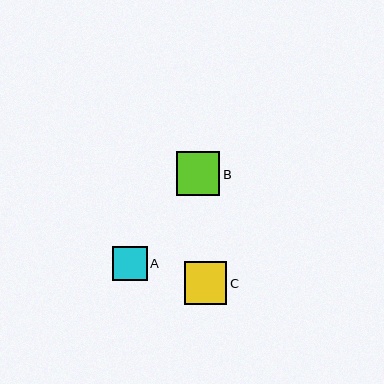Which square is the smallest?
Square A is the smallest with a size of approximately 35 pixels.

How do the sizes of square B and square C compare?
Square B and square C are approximately the same size.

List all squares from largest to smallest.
From largest to smallest: B, C, A.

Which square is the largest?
Square B is the largest with a size of approximately 43 pixels.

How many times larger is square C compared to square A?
Square C is approximately 1.2 times the size of square A.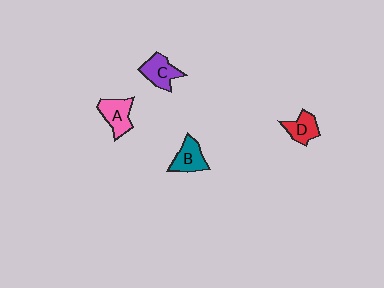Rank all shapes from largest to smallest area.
From largest to smallest: A (pink), C (purple), B (teal), D (red).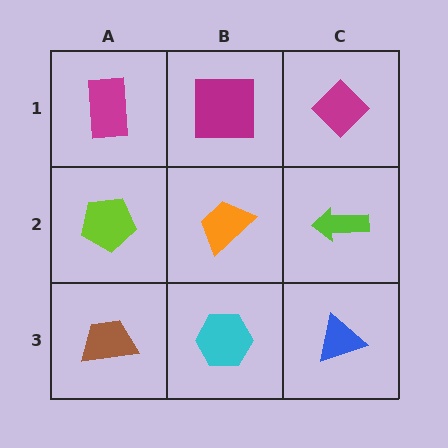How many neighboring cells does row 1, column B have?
3.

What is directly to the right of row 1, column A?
A magenta square.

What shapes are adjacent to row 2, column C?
A magenta diamond (row 1, column C), a blue triangle (row 3, column C), an orange trapezoid (row 2, column B).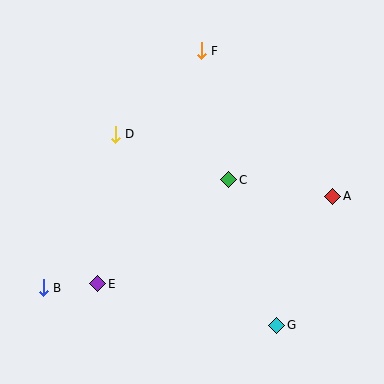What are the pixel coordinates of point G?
Point G is at (277, 325).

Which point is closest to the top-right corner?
Point F is closest to the top-right corner.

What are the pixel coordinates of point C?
Point C is at (229, 180).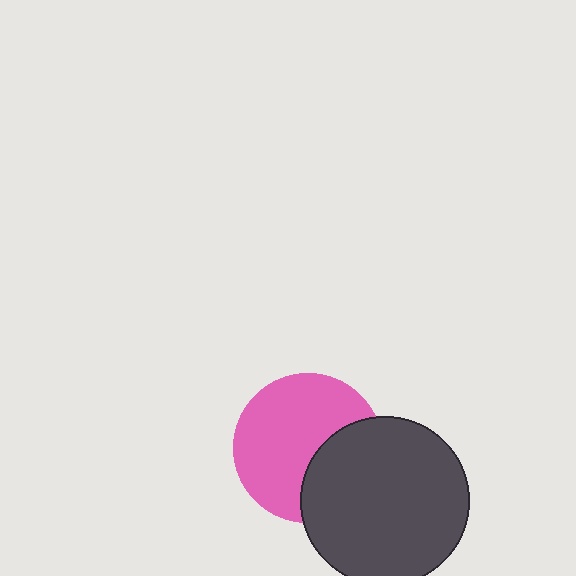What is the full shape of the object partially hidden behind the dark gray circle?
The partially hidden object is a pink circle.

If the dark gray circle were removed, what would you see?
You would see the complete pink circle.